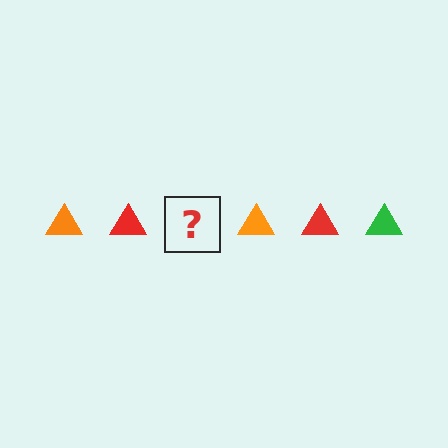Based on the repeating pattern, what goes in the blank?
The blank should be a green triangle.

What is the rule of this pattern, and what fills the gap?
The rule is that the pattern cycles through orange, red, green triangles. The gap should be filled with a green triangle.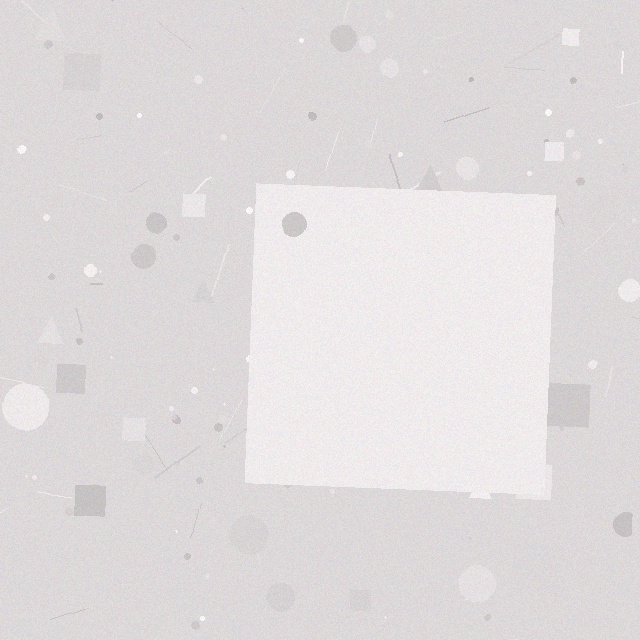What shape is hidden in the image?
A square is hidden in the image.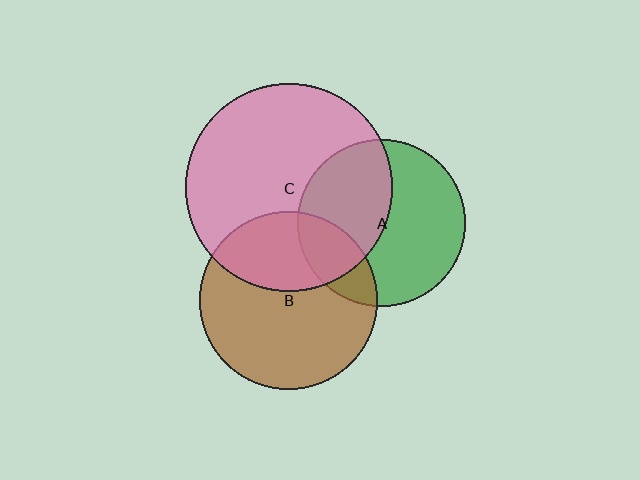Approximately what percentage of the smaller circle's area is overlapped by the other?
Approximately 45%.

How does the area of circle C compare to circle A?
Approximately 1.5 times.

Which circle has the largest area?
Circle C (pink).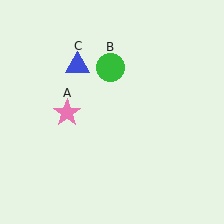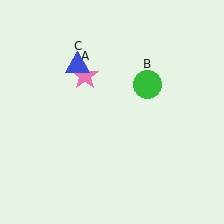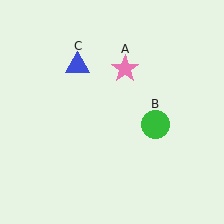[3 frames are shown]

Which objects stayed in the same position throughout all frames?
Blue triangle (object C) remained stationary.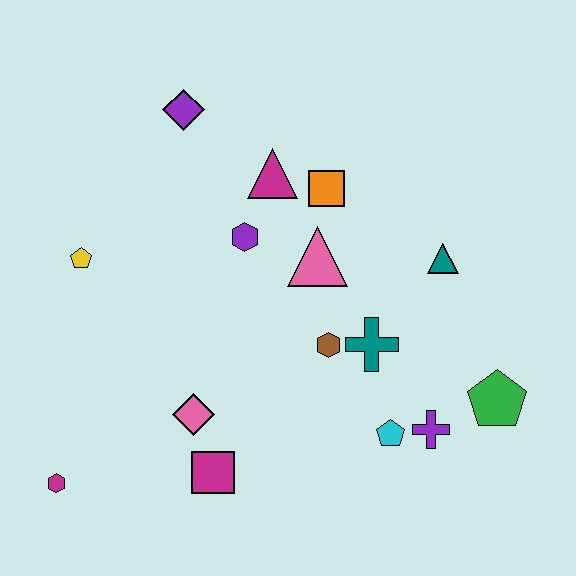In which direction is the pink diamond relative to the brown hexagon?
The pink diamond is to the left of the brown hexagon.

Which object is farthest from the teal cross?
The magenta hexagon is farthest from the teal cross.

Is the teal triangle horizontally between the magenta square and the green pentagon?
Yes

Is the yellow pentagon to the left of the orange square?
Yes